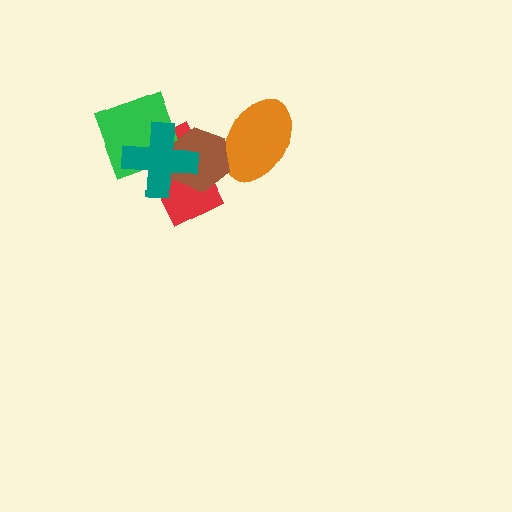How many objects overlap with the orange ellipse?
1 object overlaps with the orange ellipse.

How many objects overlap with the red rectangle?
3 objects overlap with the red rectangle.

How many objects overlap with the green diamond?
3 objects overlap with the green diamond.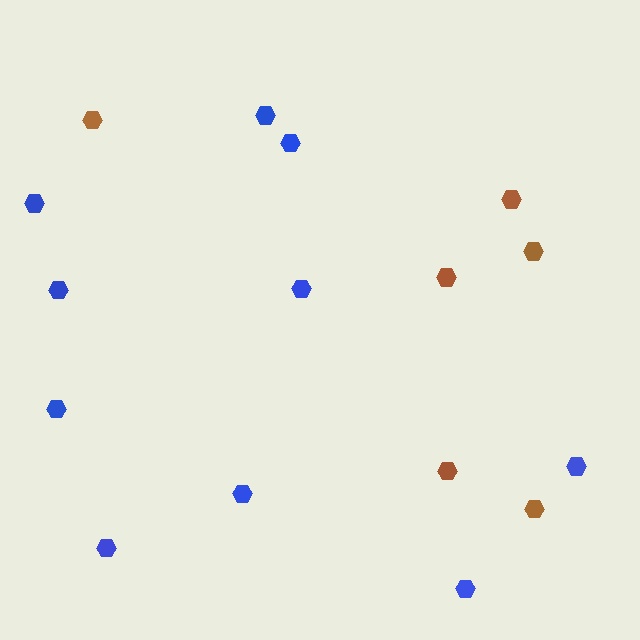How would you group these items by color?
There are 2 groups: one group of blue hexagons (10) and one group of brown hexagons (6).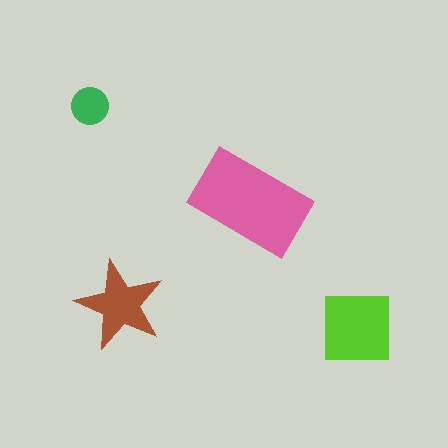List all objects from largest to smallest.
The pink rectangle, the lime square, the brown star, the green circle.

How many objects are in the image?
There are 4 objects in the image.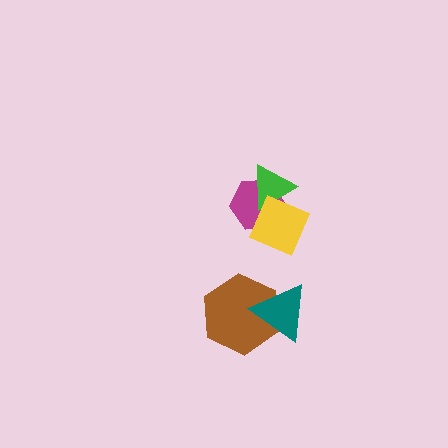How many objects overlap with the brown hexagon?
1 object overlaps with the brown hexagon.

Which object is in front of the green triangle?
The yellow diamond is in front of the green triangle.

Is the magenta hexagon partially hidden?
Yes, it is partially covered by another shape.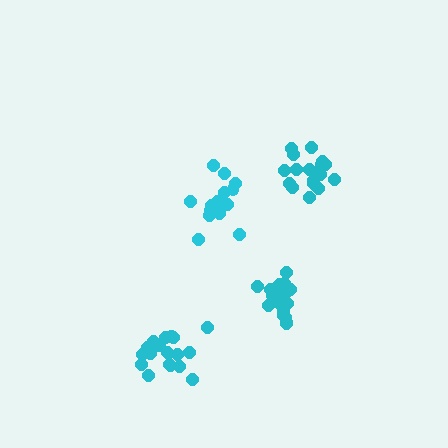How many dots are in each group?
Group 1: 16 dots, Group 2: 17 dots, Group 3: 18 dots, Group 4: 20 dots (71 total).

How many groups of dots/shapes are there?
There are 4 groups.